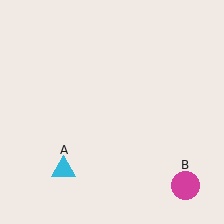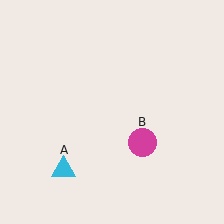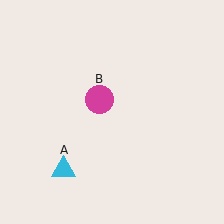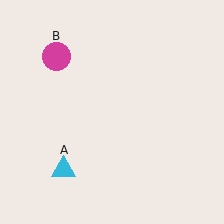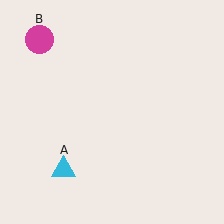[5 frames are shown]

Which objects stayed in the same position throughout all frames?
Cyan triangle (object A) remained stationary.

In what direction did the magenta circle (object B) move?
The magenta circle (object B) moved up and to the left.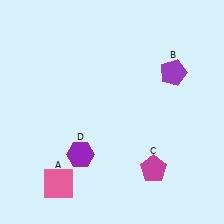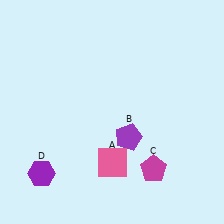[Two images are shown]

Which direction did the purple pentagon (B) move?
The purple pentagon (B) moved down.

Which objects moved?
The objects that moved are: the pink square (A), the purple pentagon (B), the purple hexagon (D).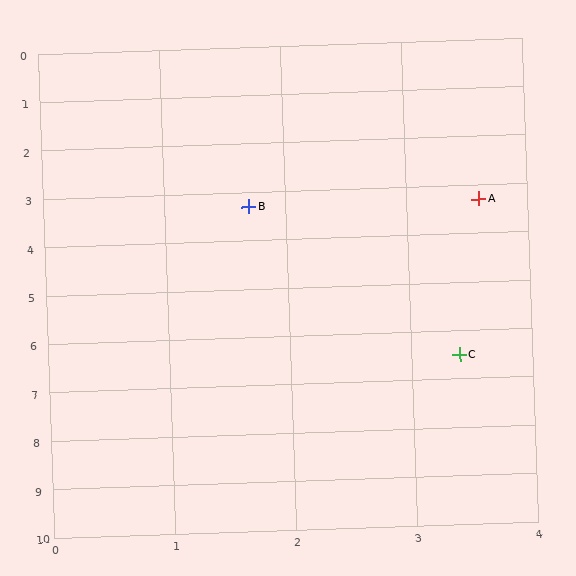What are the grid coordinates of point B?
Point B is at approximately (1.7, 3.3).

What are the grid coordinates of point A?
Point A is at approximately (3.6, 3.3).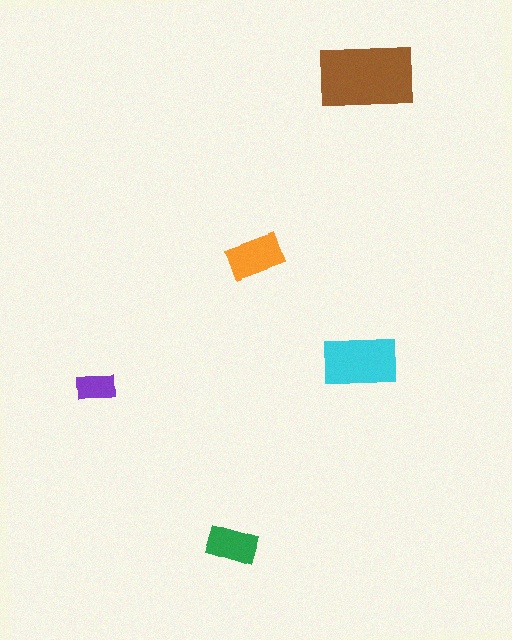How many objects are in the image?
There are 5 objects in the image.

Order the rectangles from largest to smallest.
the brown one, the cyan one, the orange one, the green one, the purple one.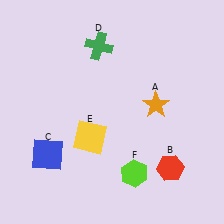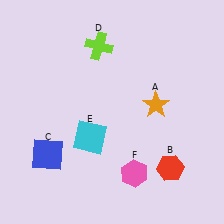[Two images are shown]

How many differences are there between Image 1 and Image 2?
There are 3 differences between the two images.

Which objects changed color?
D changed from green to lime. E changed from yellow to cyan. F changed from lime to pink.